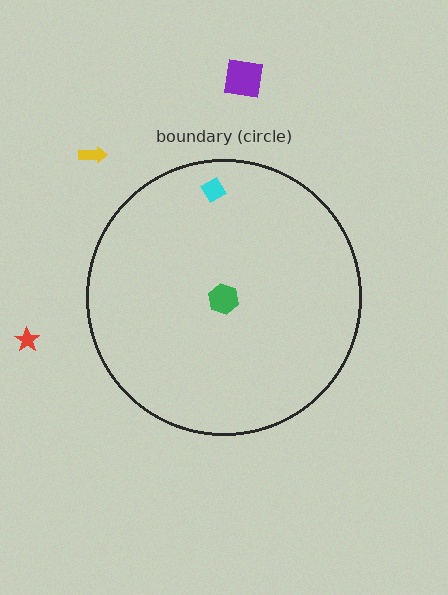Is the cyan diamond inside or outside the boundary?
Inside.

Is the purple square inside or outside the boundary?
Outside.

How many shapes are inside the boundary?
2 inside, 3 outside.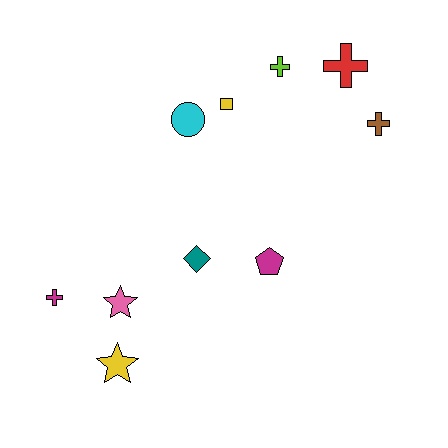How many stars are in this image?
There are 2 stars.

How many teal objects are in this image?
There is 1 teal object.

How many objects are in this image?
There are 10 objects.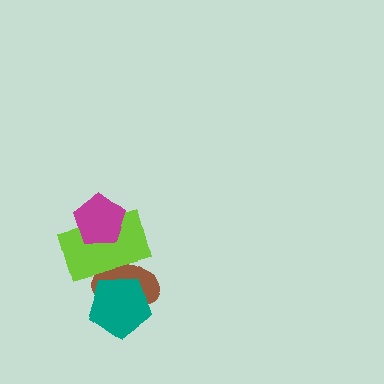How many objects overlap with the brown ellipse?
2 objects overlap with the brown ellipse.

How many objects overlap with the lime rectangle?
3 objects overlap with the lime rectangle.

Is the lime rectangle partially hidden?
Yes, it is partially covered by another shape.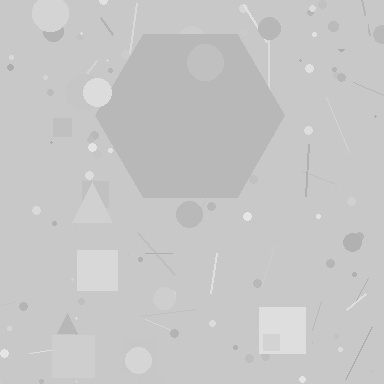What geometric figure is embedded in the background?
A hexagon is embedded in the background.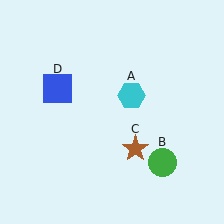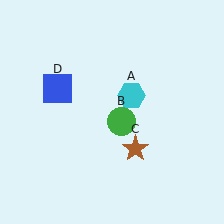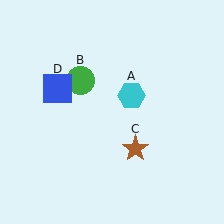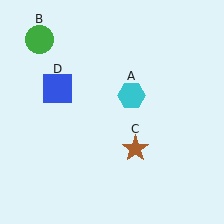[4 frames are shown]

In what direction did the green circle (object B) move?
The green circle (object B) moved up and to the left.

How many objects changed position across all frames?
1 object changed position: green circle (object B).